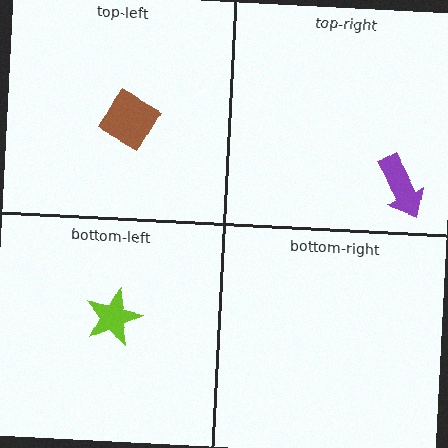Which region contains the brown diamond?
The top-left region.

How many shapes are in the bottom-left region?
1.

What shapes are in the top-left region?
The brown diamond.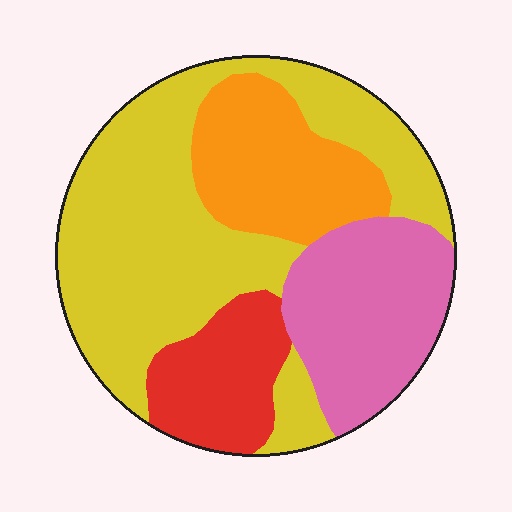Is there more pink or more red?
Pink.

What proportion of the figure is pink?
Pink covers 21% of the figure.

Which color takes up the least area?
Red, at roughly 15%.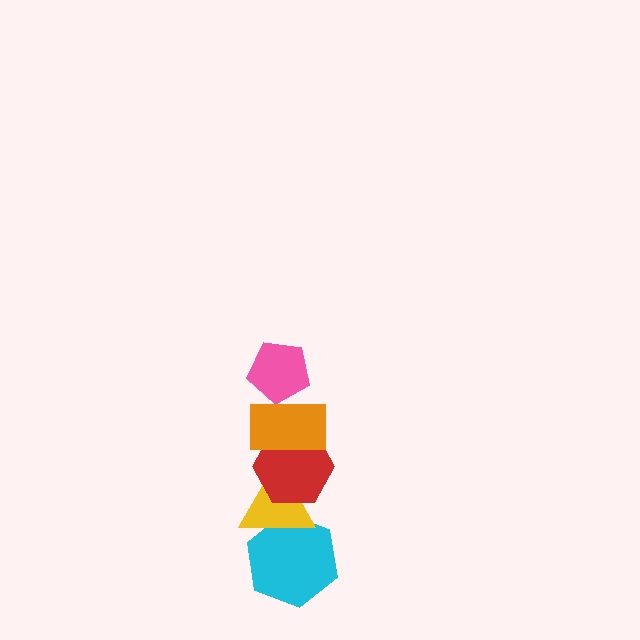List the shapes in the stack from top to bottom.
From top to bottom: the pink pentagon, the orange rectangle, the red hexagon, the yellow triangle, the cyan hexagon.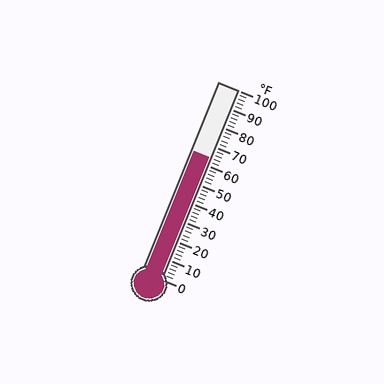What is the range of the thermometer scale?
The thermometer scale ranges from 0°F to 100°F.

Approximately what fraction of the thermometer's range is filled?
The thermometer is filled to approximately 65% of its range.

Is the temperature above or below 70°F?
The temperature is below 70°F.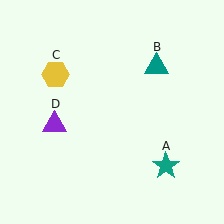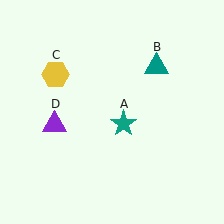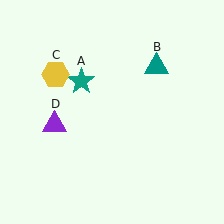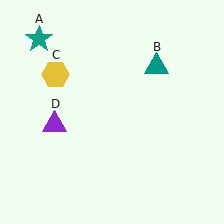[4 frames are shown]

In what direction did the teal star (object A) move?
The teal star (object A) moved up and to the left.